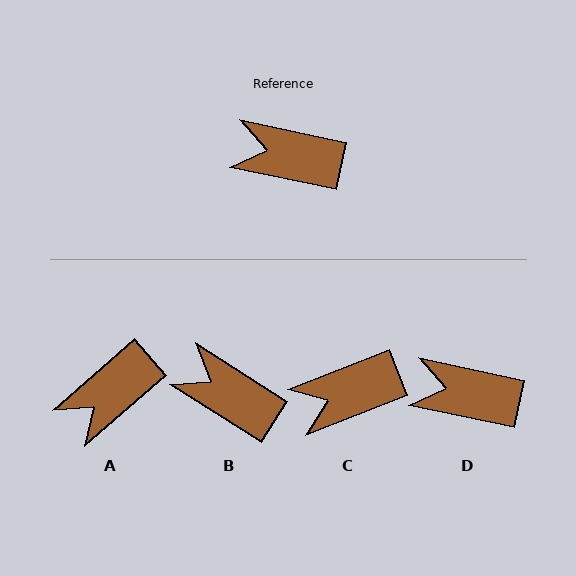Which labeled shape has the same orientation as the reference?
D.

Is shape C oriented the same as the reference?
No, it is off by about 34 degrees.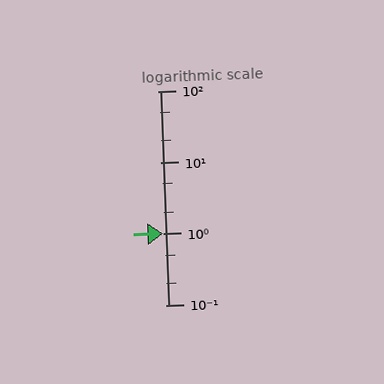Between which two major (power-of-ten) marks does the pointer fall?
The pointer is between 0.1 and 1.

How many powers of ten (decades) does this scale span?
The scale spans 3 decades, from 0.1 to 100.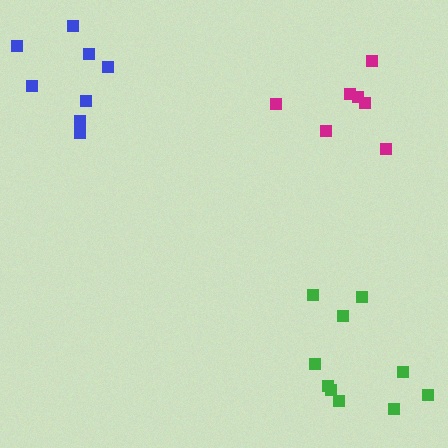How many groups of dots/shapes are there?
There are 3 groups.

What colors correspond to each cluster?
The clusters are colored: magenta, green, blue.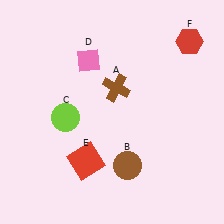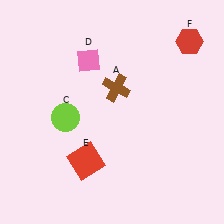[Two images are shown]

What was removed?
The brown circle (B) was removed in Image 2.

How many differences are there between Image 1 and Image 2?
There is 1 difference between the two images.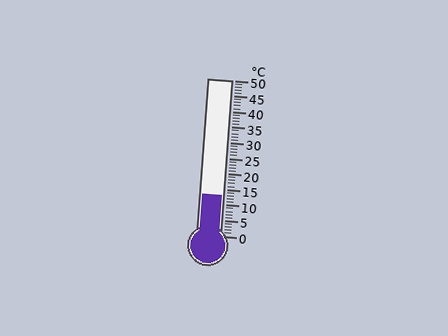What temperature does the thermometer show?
The thermometer shows approximately 13°C.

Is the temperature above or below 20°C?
The temperature is below 20°C.